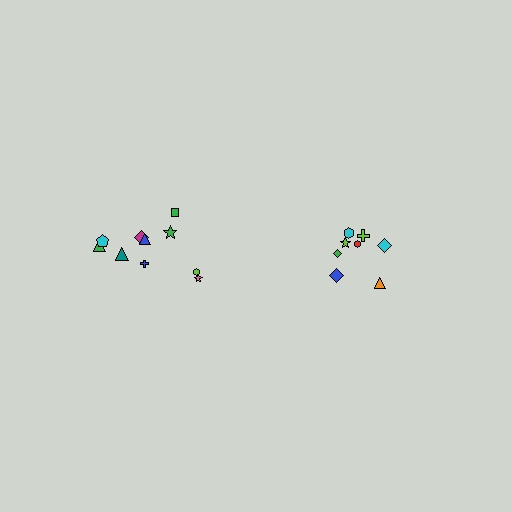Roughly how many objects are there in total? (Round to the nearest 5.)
Roughly 20 objects in total.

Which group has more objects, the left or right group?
The left group.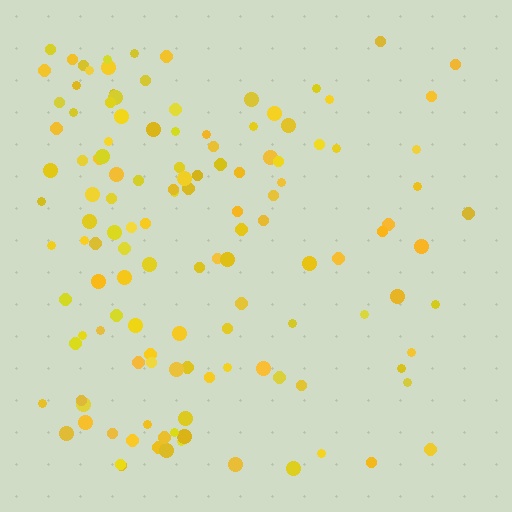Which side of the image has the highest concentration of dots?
The left.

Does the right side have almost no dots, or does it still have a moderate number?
Still a moderate number, just noticeably fewer than the left.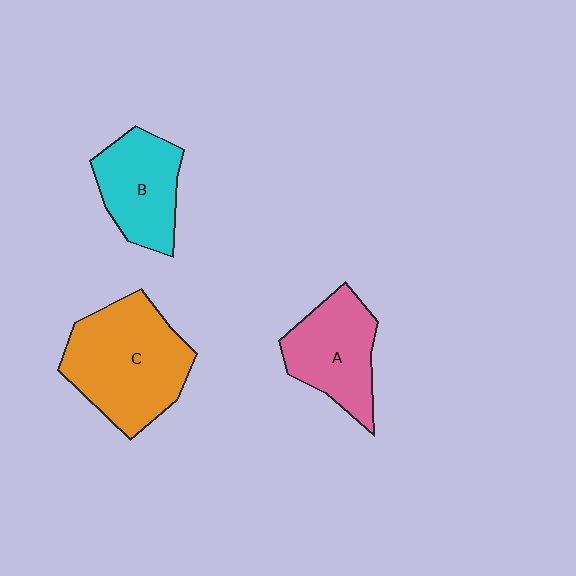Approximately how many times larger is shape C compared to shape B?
Approximately 1.5 times.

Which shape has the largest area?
Shape C (orange).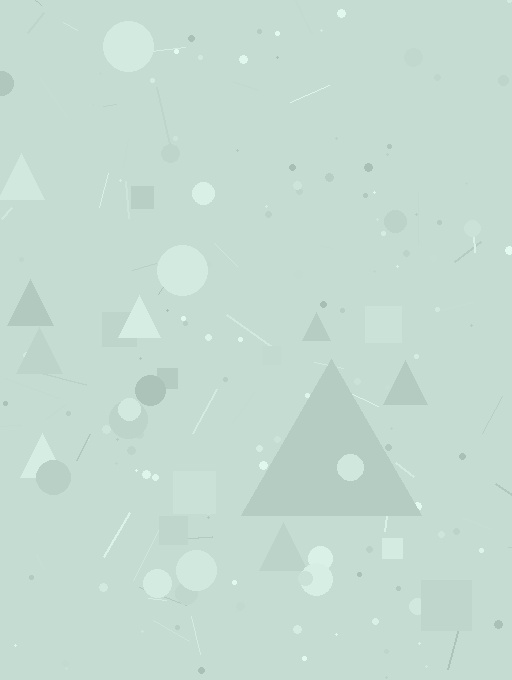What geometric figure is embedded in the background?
A triangle is embedded in the background.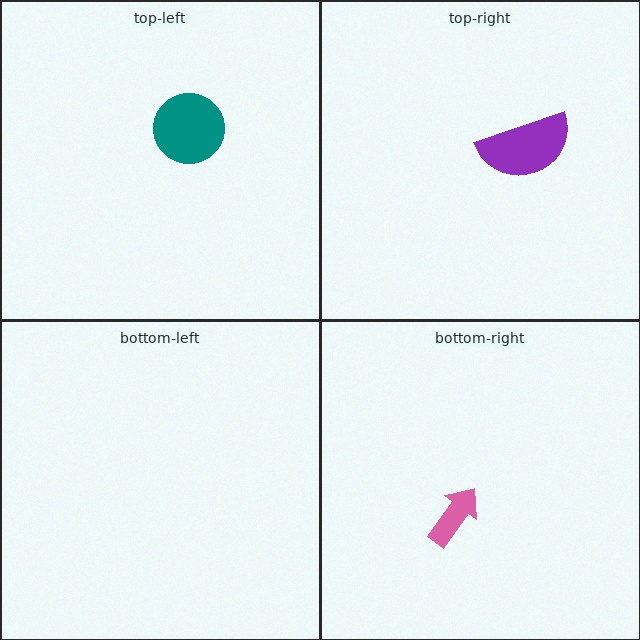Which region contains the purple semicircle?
The top-right region.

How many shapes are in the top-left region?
1.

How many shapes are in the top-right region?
1.